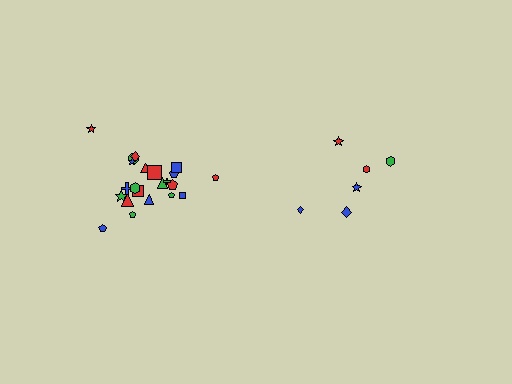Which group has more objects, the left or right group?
The left group.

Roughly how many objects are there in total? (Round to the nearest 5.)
Roughly 30 objects in total.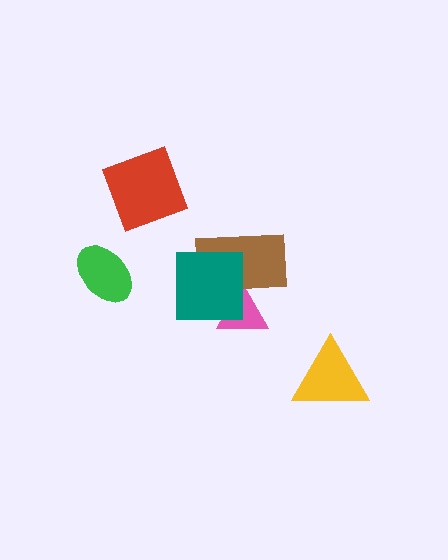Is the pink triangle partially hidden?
Yes, it is partially covered by another shape.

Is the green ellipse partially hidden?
No, no other shape covers it.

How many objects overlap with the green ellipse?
0 objects overlap with the green ellipse.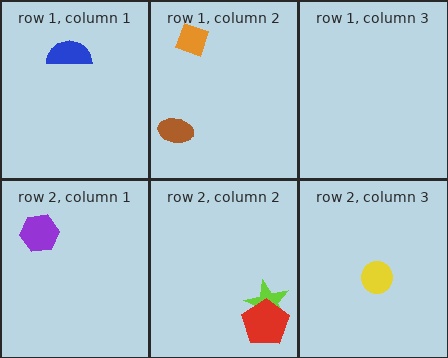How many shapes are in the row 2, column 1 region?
1.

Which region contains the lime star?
The row 2, column 2 region.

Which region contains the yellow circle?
The row 2, column 3 region.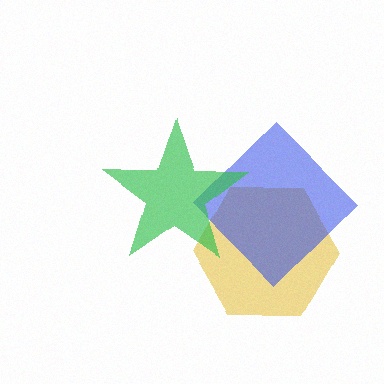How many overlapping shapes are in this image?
There are 3 overlapping shapes in the image.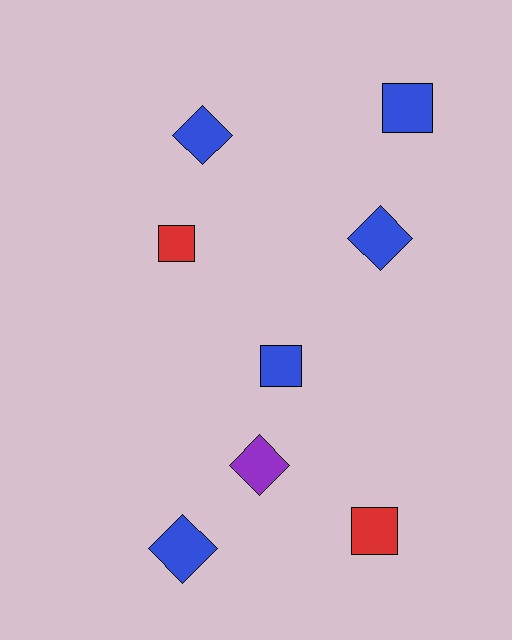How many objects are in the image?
There are 8 objects.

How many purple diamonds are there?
There is 1 purple diamond.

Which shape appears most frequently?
Diamond, with 4 objects.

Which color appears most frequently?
Blue, with 5 objects.